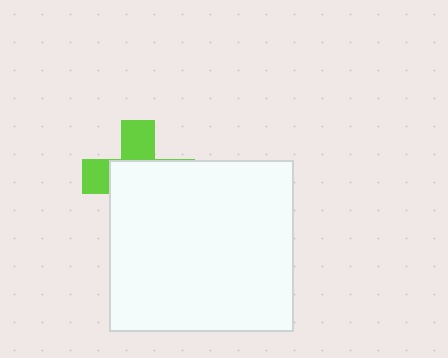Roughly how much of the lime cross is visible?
A small part of it is visible (roughly 35%).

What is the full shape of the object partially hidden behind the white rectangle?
The partially hidden object is a lime cross.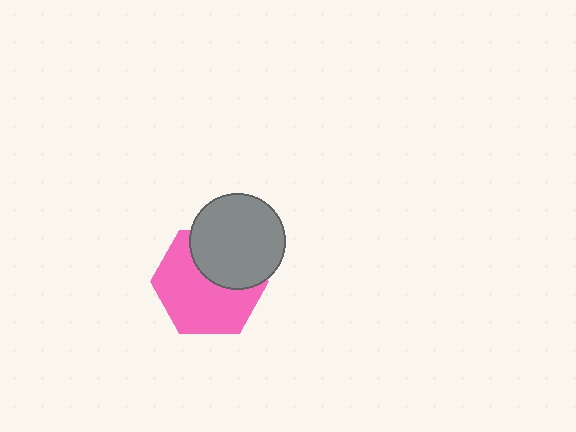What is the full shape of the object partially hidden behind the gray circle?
The partially hidden object is a pink hexagon.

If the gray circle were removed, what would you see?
You would see the complete pink hexagon.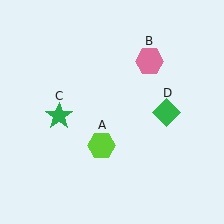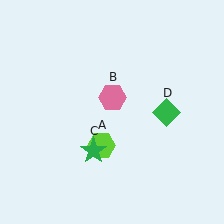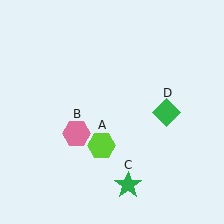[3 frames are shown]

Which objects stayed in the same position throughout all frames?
Lime hexagon (object A) and green diamond (object D) remained stationary.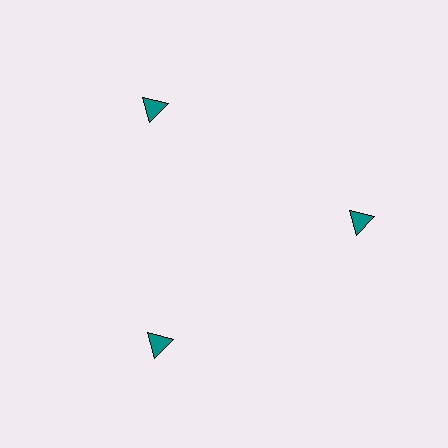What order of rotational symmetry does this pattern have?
This pattern has 3-fold rotational symmetry.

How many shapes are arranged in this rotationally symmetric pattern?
There are 3 shapes, arranged in 3 groups of 1.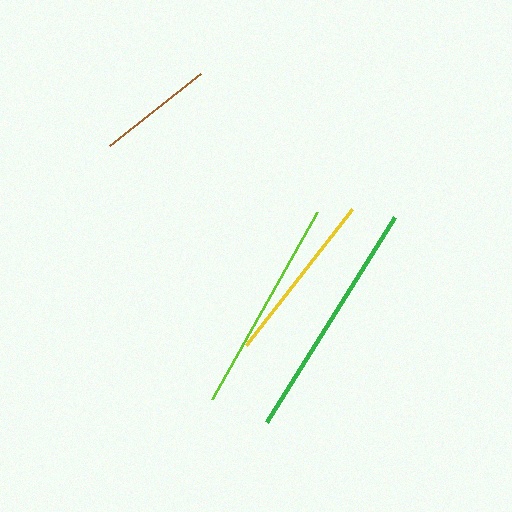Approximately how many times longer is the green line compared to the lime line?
The green line is approximately 1.1 times the length of the lime line.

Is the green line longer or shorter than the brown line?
The green line is longer than the brown line.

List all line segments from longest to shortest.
From longest to shortest: green, lime, yellow, brown.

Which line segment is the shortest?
The brown line is the shortest at approximately 116 pixels.